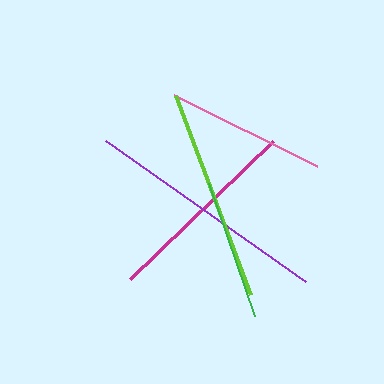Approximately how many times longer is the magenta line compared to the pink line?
The magenta line is approximately 1.2 times the length of the pink line.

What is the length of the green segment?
The green segment is approximately 140 pixels long.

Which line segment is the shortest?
The green line is the shortest at approximately 140 pixels.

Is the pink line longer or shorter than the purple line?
The purple line is longer than the pink line.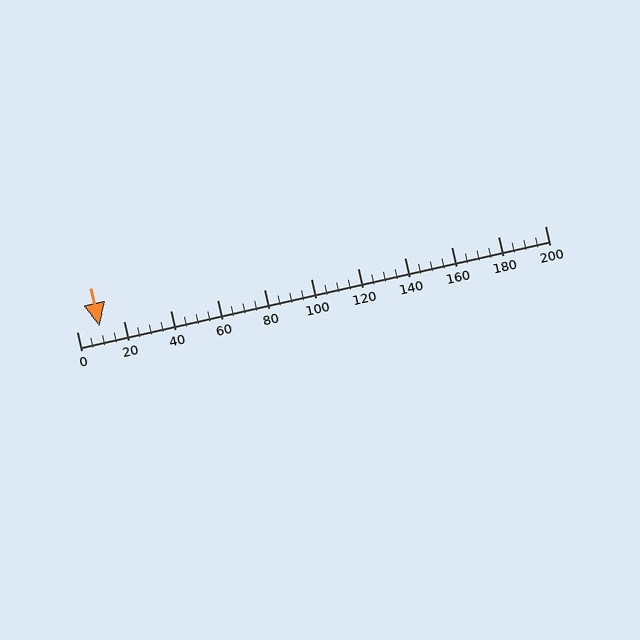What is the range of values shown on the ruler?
The ruler shows values from 0 to 200.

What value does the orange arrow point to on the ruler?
The orange arrow points to approximately 10.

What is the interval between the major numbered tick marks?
The major tick marks are spaced 20 units apart.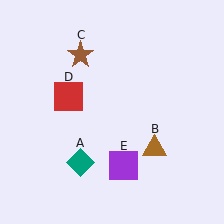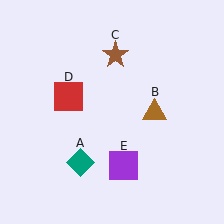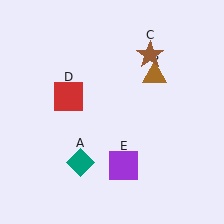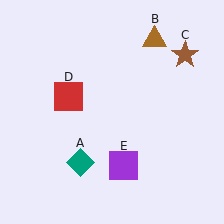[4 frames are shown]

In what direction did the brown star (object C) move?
The brown star (object C) moved right.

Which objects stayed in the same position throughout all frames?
Teal diamond (object A) and red square (object D) and purple square (object E) remained stationary.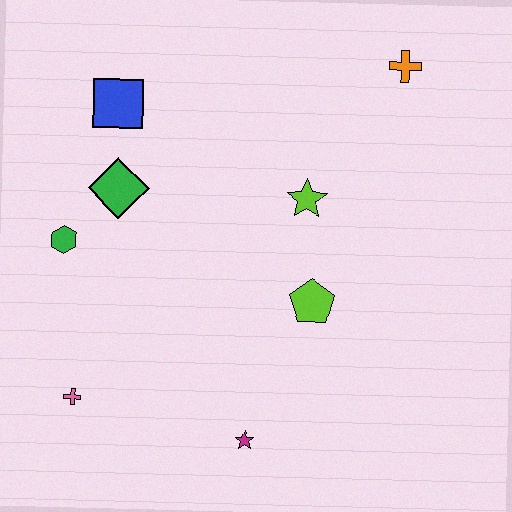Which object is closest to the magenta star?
The lime pentagon is closest to the magenta star.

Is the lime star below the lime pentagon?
No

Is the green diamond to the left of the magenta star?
Yes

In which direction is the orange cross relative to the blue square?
The orange cross is to the right of the blue square.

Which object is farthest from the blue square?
The magenta star is farthest from the blue square.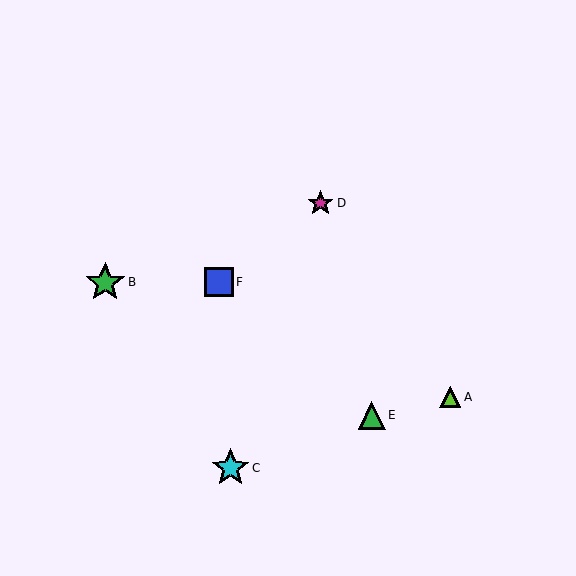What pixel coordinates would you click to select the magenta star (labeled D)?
Click at (321, 203) to select the magenta star D.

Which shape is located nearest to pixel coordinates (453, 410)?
The lime triangle (labeled A) at (450, 397) is nearest to that location.